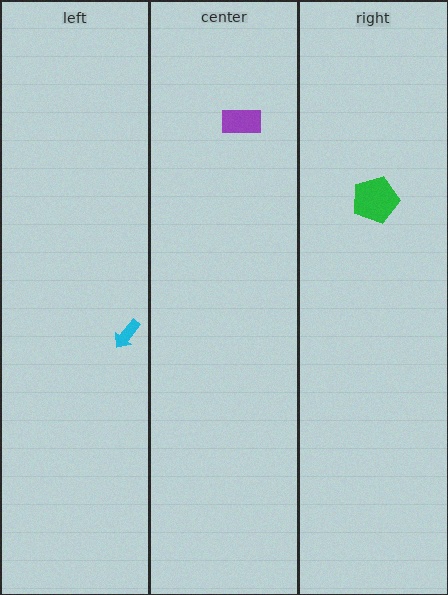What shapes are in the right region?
The green pentagon.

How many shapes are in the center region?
1.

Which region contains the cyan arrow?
The left region.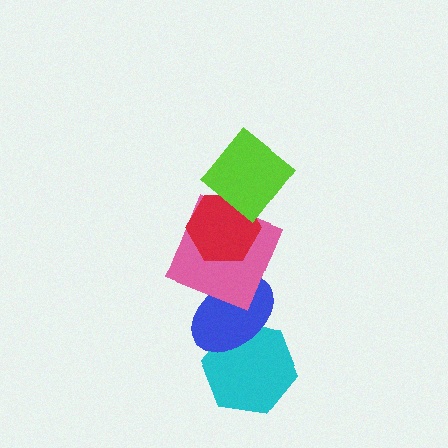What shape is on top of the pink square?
The red hexagon is on top of the pink square.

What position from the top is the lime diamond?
The lime diamond is 1st from the top.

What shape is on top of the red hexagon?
The lime diamond is on top of the red hexagon.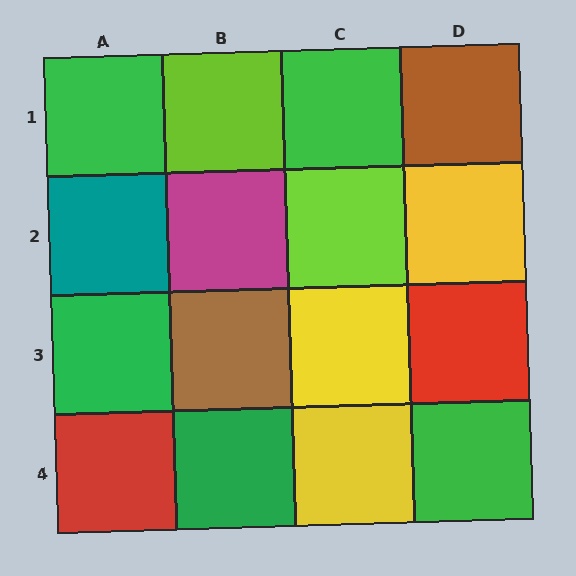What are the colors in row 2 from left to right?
Teal, magenta, lime, yellow.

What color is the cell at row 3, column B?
Brown.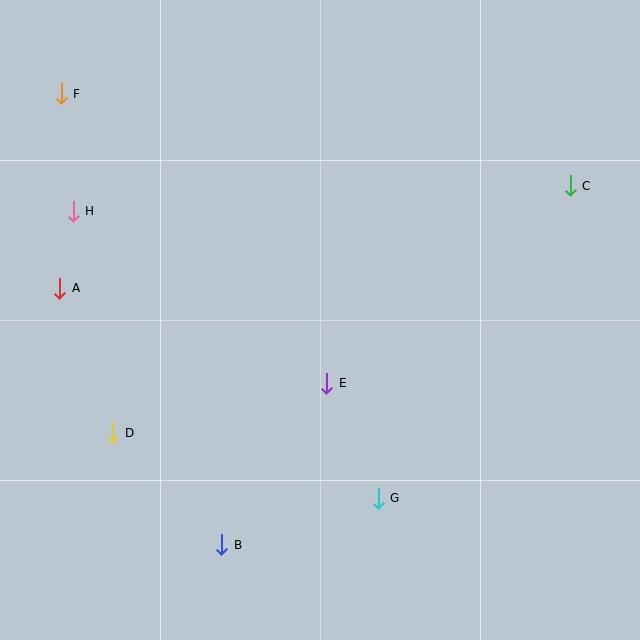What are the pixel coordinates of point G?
Point G is at (378, 498).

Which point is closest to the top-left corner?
Point F is closest to the top-left corner.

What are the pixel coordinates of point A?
Point A is at (60, 288).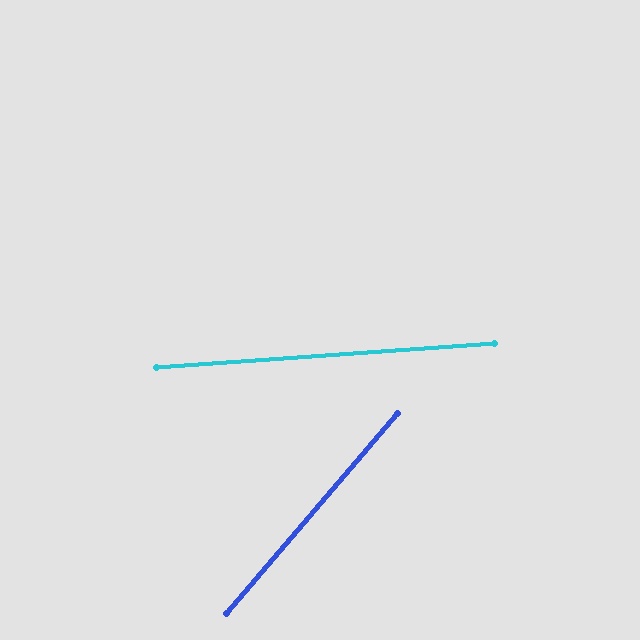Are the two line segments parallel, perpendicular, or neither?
Neither parallel nor perpendicular — they differ by about 45°.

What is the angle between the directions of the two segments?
Approximately 45 degrees.